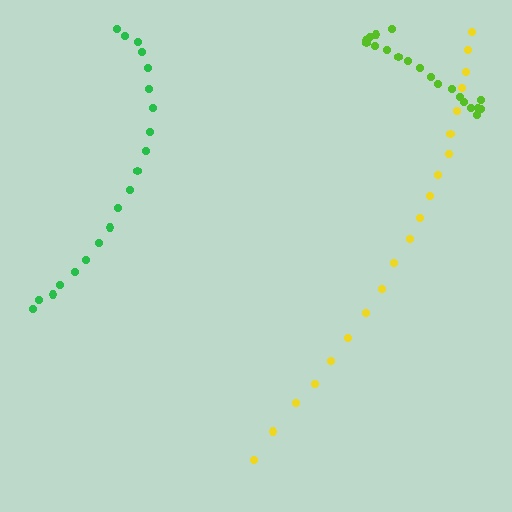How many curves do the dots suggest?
There are 3 distinct paths.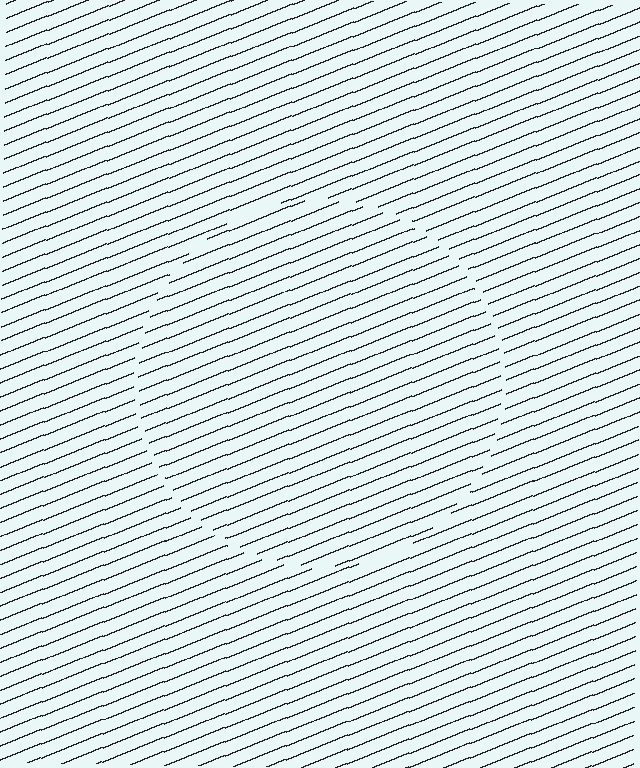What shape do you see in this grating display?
An illusory circle. The interior of the shape contains the same grating, shifted by half a period — the contour is defined by the phase discontinuity where line-ends from the inner and outer gratings abut.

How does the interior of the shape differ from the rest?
The interior of the shape contains the same grating, shifted by half a period — the contour is defined by the phase discontinuity where line-ends from the inner and outer gratings abut.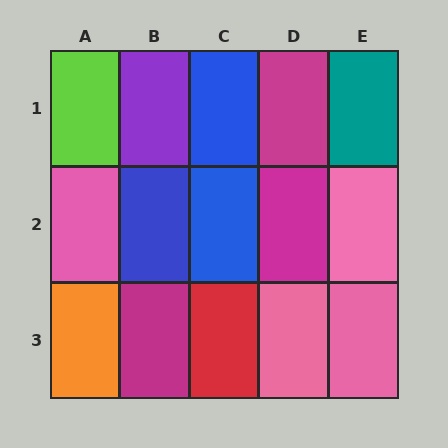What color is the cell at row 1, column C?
Blue.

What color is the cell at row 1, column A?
Lime.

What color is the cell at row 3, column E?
Pink.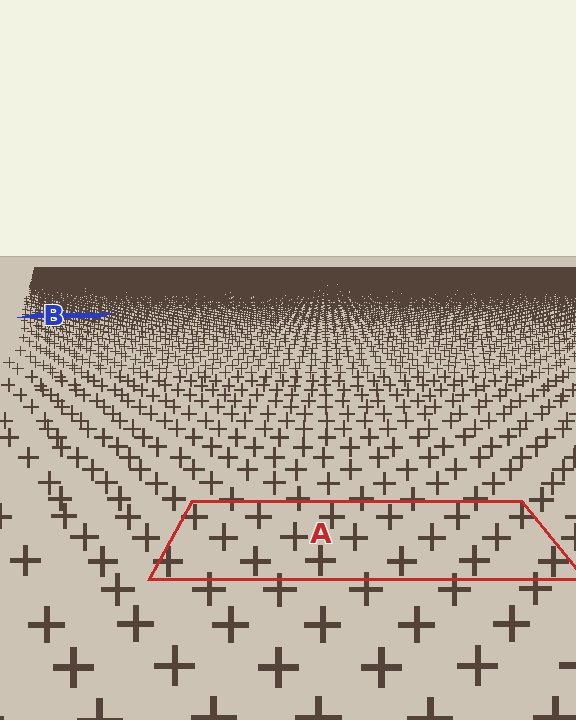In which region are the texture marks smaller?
The texture marks are smaller in region B, because it is farther away.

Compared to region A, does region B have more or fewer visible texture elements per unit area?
Region B has more texture elements per unit area — they are packed more densely because it is farther away.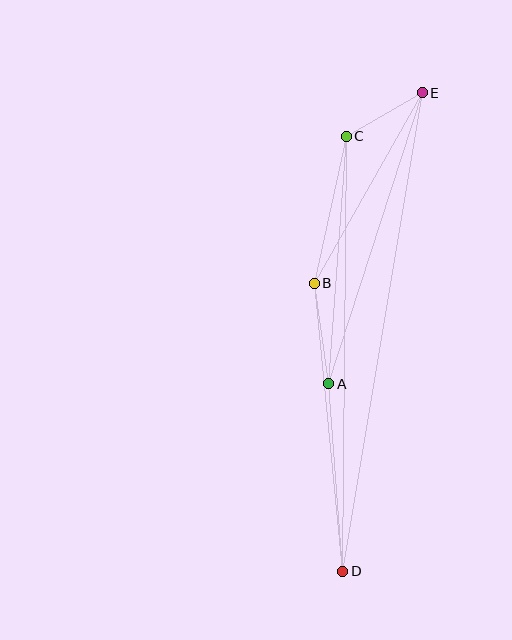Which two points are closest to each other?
Points C and E are closest to each other.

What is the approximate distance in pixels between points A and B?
The distance between A and B is approximately 102 pixels.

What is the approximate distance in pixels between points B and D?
The distance between B and D is approximately 290 pixels.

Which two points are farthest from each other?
Points D and E are farthest from each other.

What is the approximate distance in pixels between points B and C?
The distance between B and C is approximately 151 pixels.